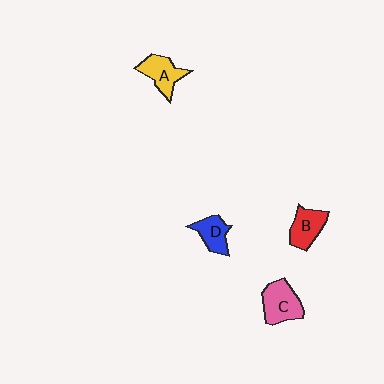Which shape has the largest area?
Shape C (pink).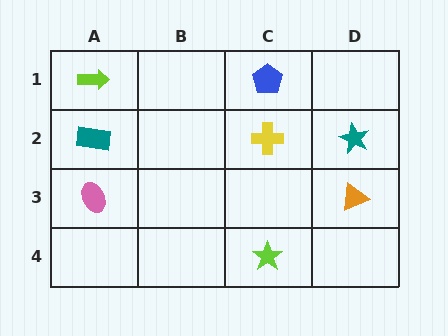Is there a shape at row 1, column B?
No, that cell is empty.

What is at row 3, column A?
A pink ellipse.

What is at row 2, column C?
A yellow cross.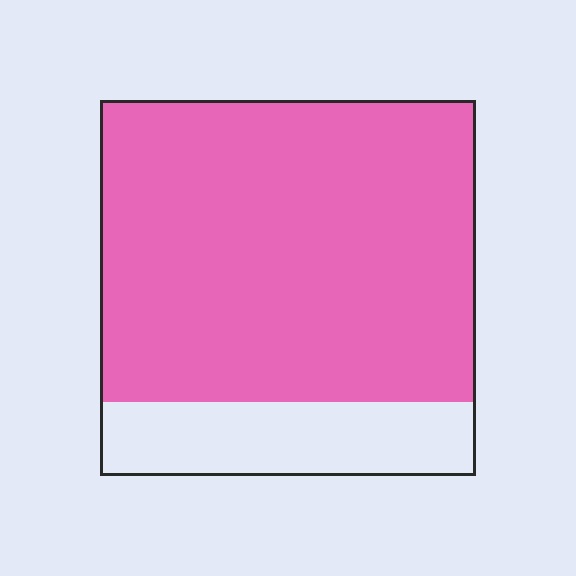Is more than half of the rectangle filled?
Yes.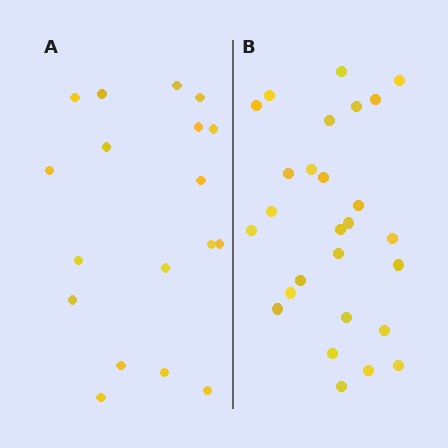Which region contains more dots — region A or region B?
Region B (the right region) has more dots.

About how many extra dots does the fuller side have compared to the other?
Region B has roughly 8 or so more dots than region A.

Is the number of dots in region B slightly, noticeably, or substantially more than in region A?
Region B has substantially more. The ratio is roughly 1.5 to 1.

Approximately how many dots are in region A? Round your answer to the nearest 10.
About 20 dots. (The exact count is 18, which rounds to 20.)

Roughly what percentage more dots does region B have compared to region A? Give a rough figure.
About 50% more.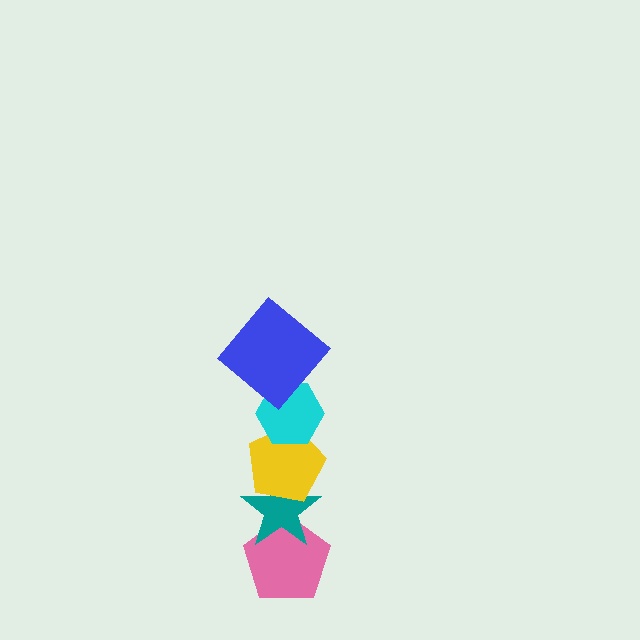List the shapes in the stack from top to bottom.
From top to bottom: the blue diamond, the cyan hexagon, the yellow pentagon, the teal star, the pink pentagon.